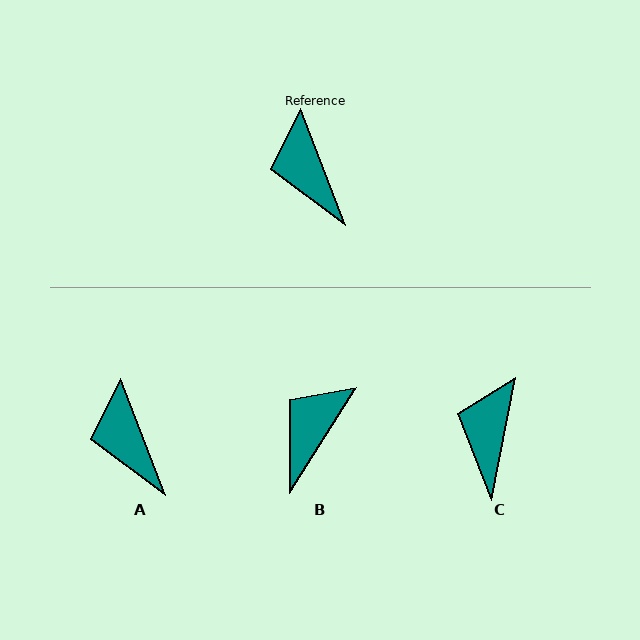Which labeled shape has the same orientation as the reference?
A.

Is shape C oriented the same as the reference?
No, it is off by about 32 degrees.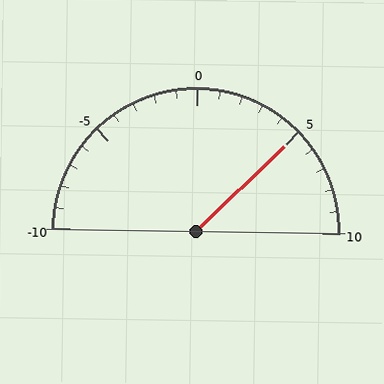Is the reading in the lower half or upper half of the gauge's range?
The reading is in the upper half of the range (-10 to 10).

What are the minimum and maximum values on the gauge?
The gauge ranges from -10 to 10.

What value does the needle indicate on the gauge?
The needle indicates approximately 5.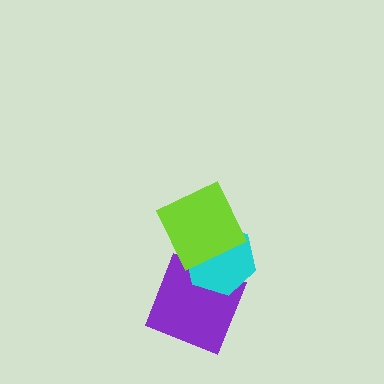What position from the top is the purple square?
The purple square is 3rd from the top.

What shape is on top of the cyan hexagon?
The lime square is on top of the cyan hexagon.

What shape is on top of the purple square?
The cyan hexagon is on top of the purple square.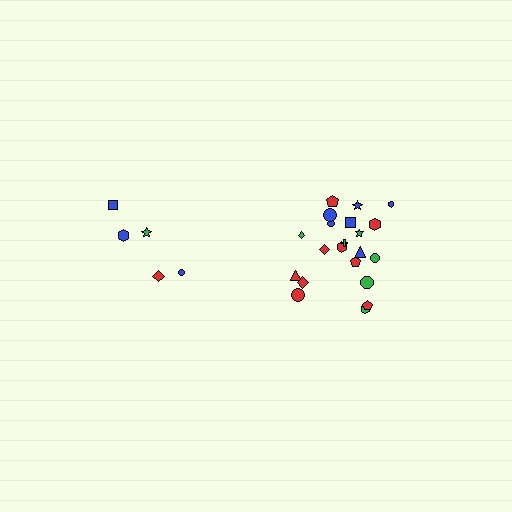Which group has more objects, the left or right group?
The right group.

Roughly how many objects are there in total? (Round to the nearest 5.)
Roughly 25 objects in total.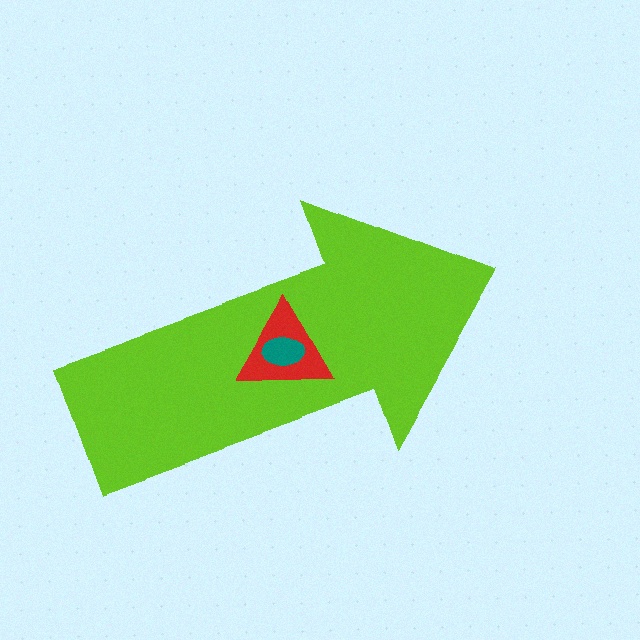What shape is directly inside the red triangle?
The teal ellipse.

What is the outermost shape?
The lime arrow.